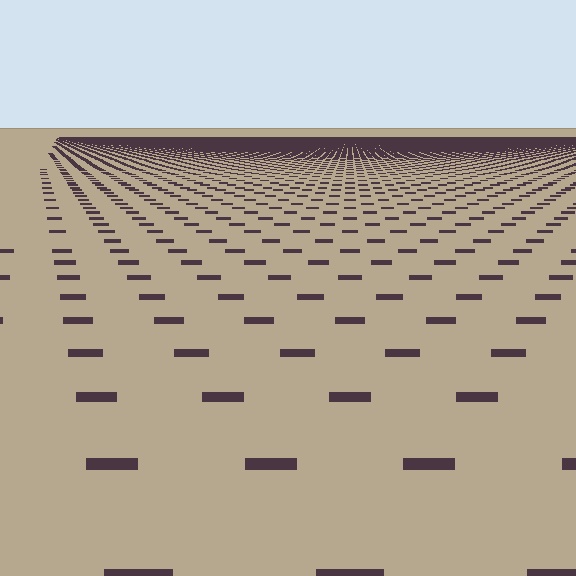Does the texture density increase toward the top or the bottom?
Density increases toward the top.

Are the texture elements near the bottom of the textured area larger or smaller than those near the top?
Larger. Near the bottom, elements are closer to the viewer and appear at a bigger on-screen size.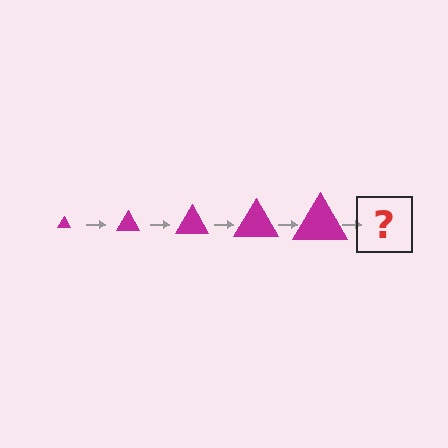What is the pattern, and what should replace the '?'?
The pattern is that the triangle gets progressively larger each step. The '?' should be a magenta triangle, larger than the previous one.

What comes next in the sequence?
The next element should be a magenta triangle, larger than the previous one.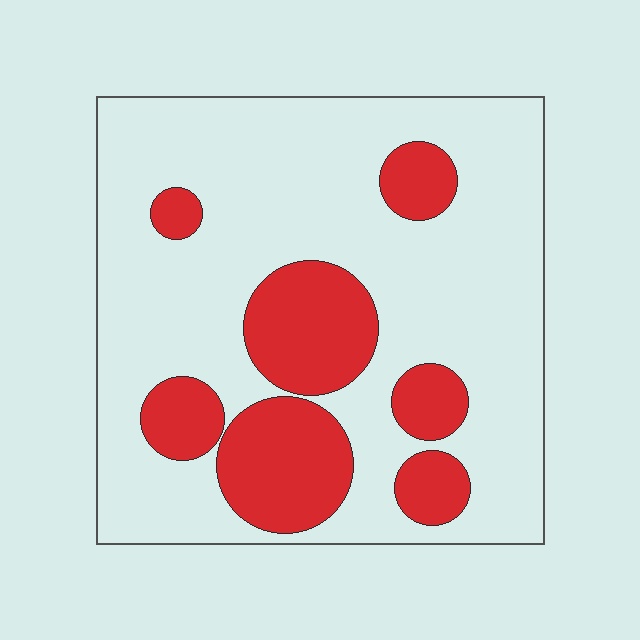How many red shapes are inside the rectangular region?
7.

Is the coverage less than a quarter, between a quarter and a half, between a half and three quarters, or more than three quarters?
Between a quarter and a half.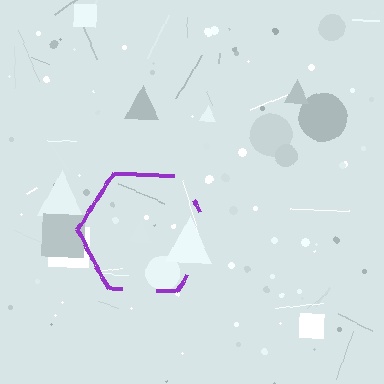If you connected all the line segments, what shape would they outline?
They would outline a hexagon.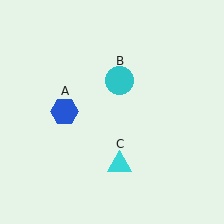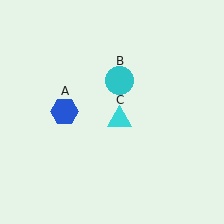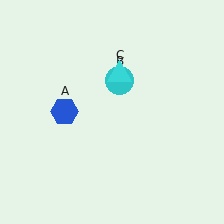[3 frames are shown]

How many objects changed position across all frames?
1 object changed position: cyan triangle (object C).